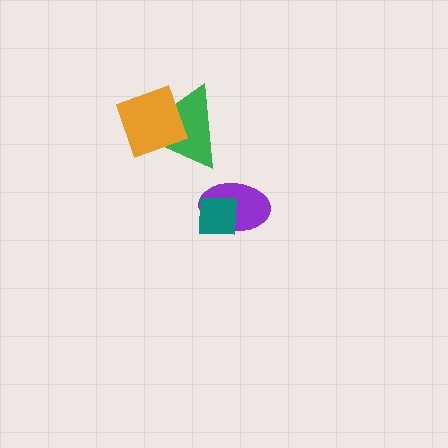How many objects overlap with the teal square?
1 object overlaps with the teal square.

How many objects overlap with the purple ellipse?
1 object overlaps with the purple ellipse.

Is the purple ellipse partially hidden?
Yes, it is partially covered by another shape.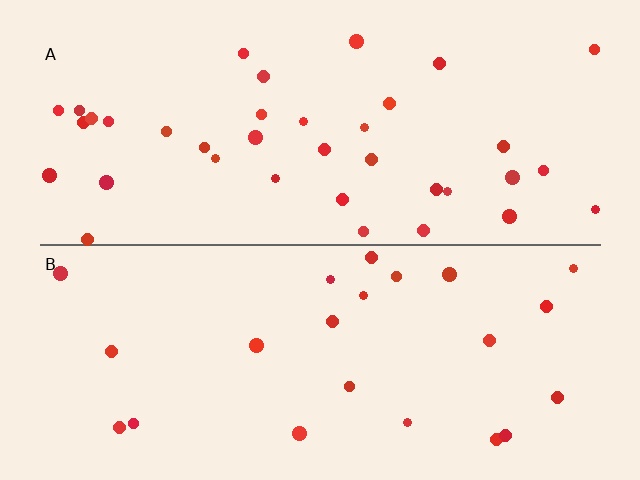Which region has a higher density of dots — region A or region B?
A (the top).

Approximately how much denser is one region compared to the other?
Approximately 1.6× — region A over region B.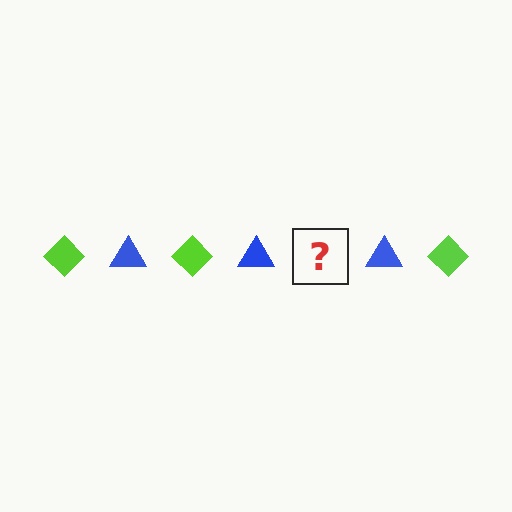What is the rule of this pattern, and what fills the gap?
The rule is that the pattern alternates between lime diamond and blue triangle. The gap should be filled with a lime diamond.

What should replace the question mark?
The question mark should be replaced with a lime diamond.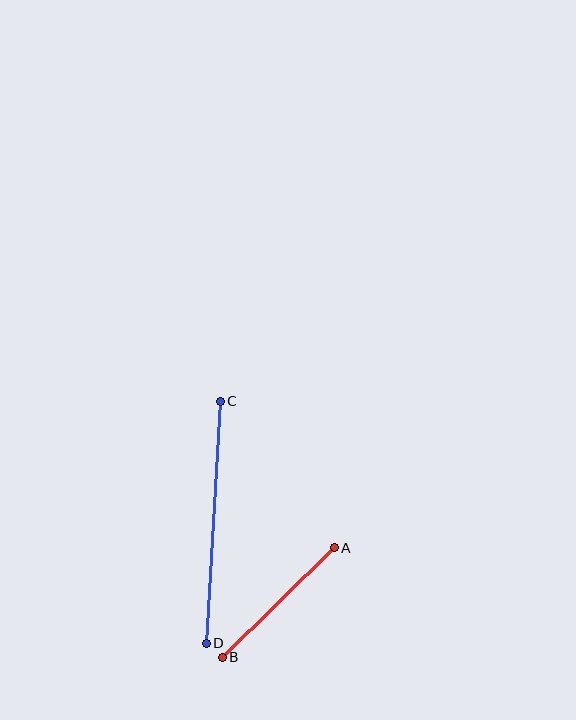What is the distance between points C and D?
The distance is approximately 242 pixels.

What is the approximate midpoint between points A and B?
The midpoint is at approximately (278, 602) pixels.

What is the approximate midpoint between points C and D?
The midpoint is at approximately (213, 522) pixels.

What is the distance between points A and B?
The distance is approximately 157 pixels.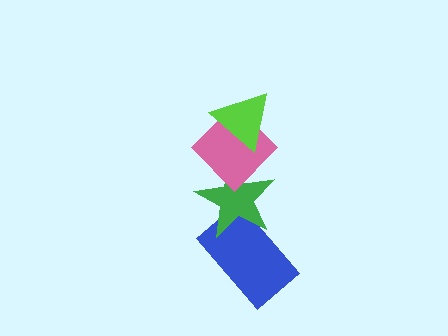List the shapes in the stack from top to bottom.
From top to bottom: the lime triangle, the pink diamond, the green star, the blue rectangle.